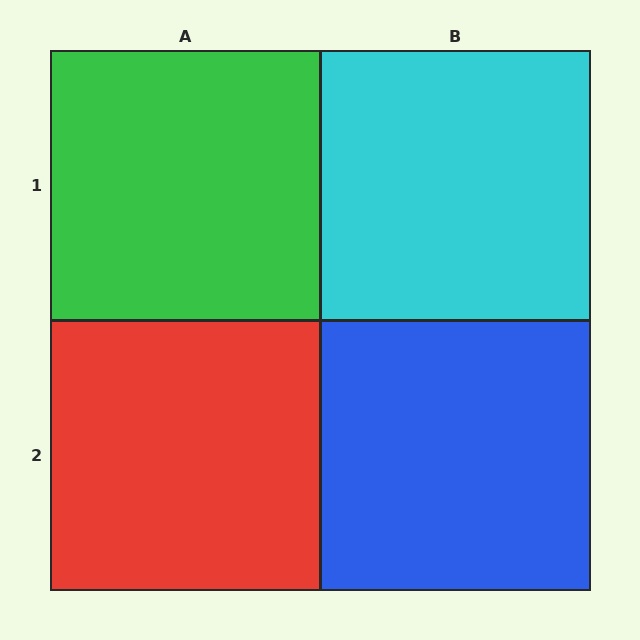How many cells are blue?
1 cell is blue.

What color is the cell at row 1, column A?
Green.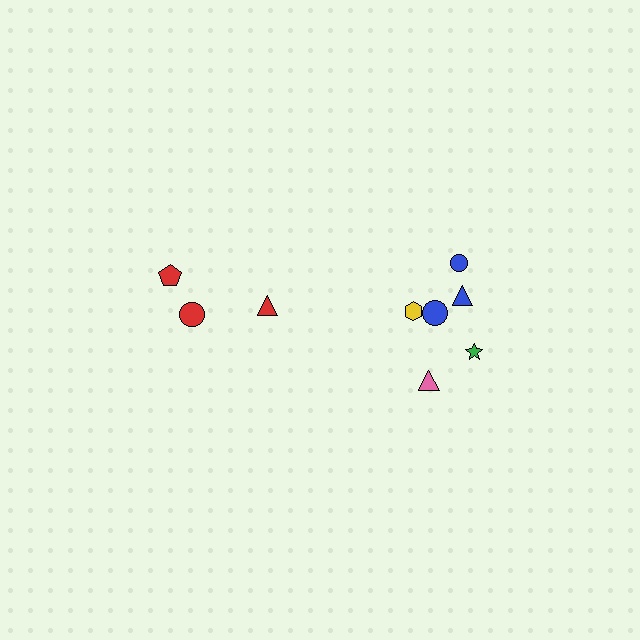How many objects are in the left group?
There are 3 objects.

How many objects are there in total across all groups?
There are 9 objects.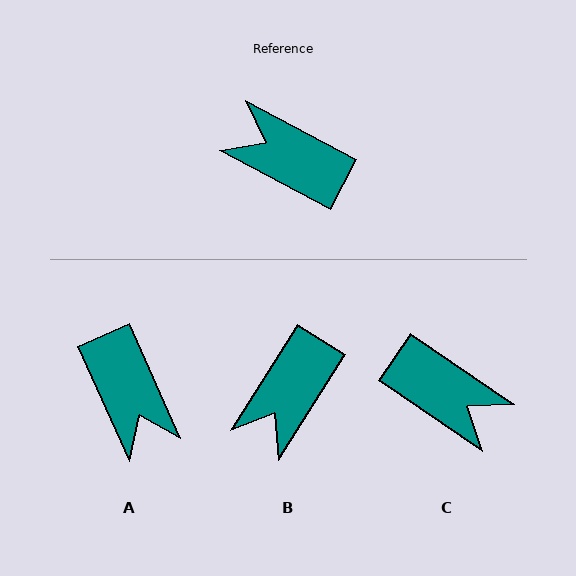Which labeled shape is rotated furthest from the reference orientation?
C, about 174 degrees away.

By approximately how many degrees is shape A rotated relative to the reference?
Approximately 142 degrees counter-clockwise.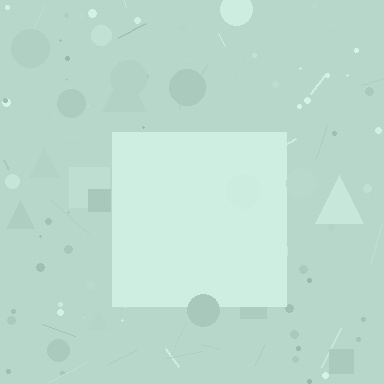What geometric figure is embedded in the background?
A square is embedded in the background.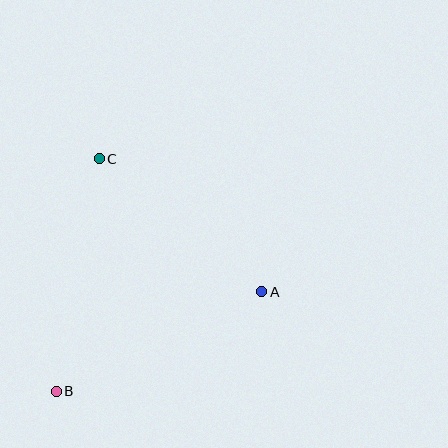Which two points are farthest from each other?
Points B and C are farthest from each other.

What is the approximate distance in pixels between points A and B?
The distance between A and B is approximately 228 pixels.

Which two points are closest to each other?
Points A and C are closest to each other.